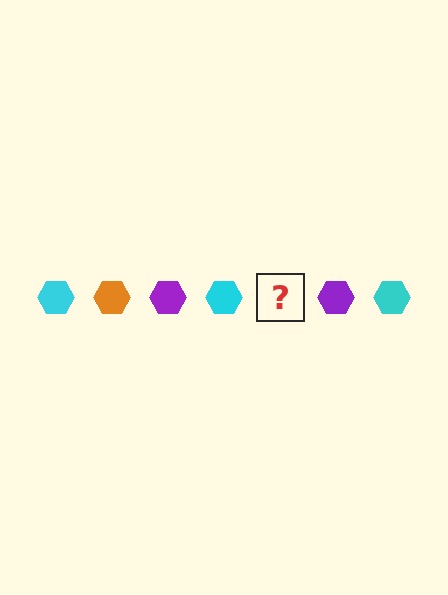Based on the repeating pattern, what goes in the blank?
The blank should be an orange hexagon.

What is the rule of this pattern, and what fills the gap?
The rule is that the pattern cycles through cyan, orange, purple hexagons. The gap should be filled with an orange hexagon.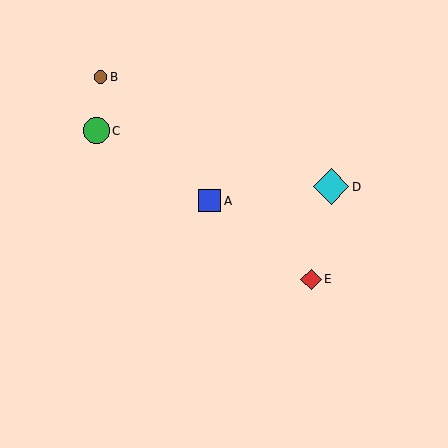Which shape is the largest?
The cyan diamond (labeled D) is the largest.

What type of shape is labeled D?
Shape D is a cyan diamond.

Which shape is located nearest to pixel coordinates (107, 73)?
The brown circle (labeled B) at (101, 77) is nearest to that location.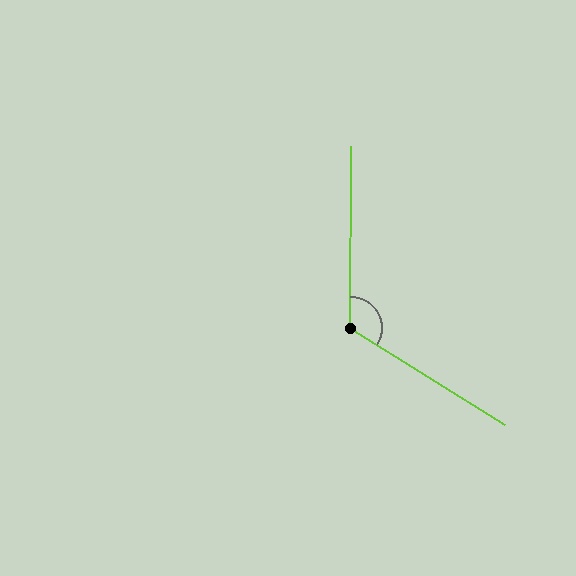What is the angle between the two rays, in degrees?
Approximately 122 degrees.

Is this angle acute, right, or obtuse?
It is obtuse.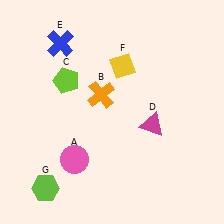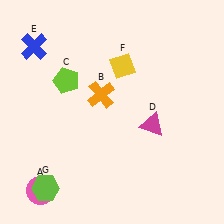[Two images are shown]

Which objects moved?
The objects that moved are: the pink circle (A), the blue cross (E).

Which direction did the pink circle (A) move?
The pink circle (A) moved left.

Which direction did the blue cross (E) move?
The blue cross (E) moved left.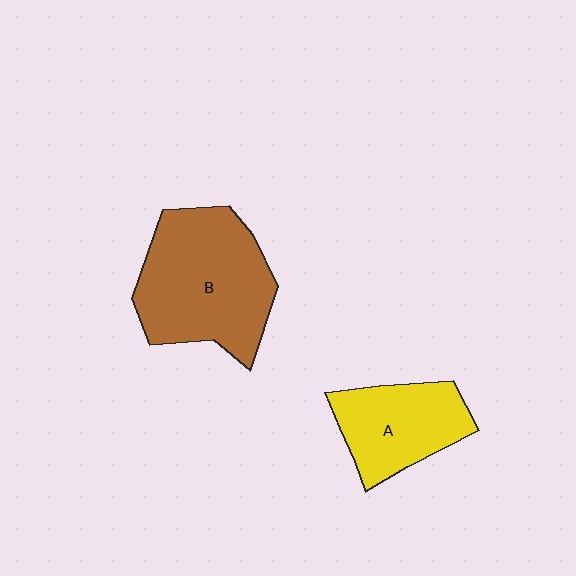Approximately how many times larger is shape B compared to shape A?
Approximately 1.6 times.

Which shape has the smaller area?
Shape A (yellow).